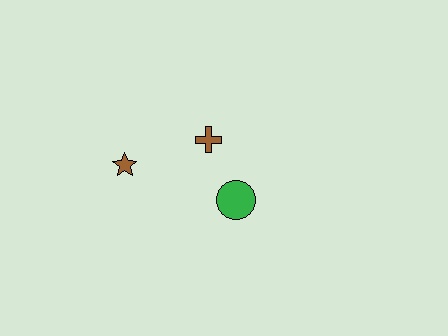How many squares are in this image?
There are no squares.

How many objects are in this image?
There are 3 objects.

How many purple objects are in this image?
There are no purple objects.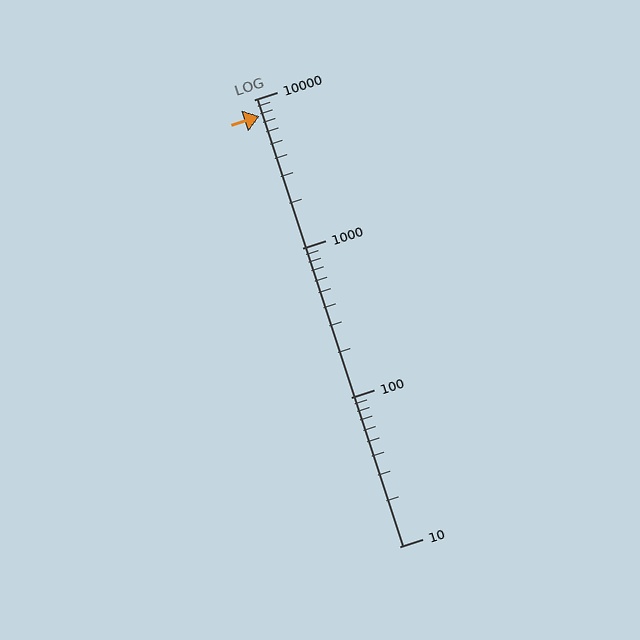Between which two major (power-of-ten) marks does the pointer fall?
The pointer is between 1000 and 10000.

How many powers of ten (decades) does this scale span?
The scale spans 3 decades, from 10 to 10000.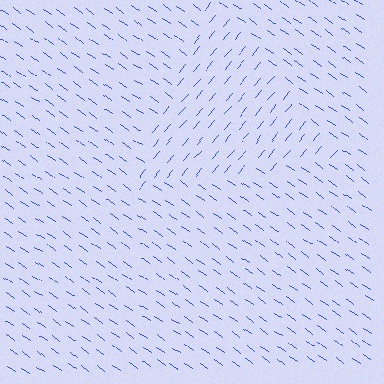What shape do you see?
I see a triangle.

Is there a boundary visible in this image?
Yes, there is a texture boundary formed by a change in line orientation.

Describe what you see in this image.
The image is filled with small blue line segments. A triangle region in the image has lines oriented differently from the surrounding lines, creating a visible texture boundary.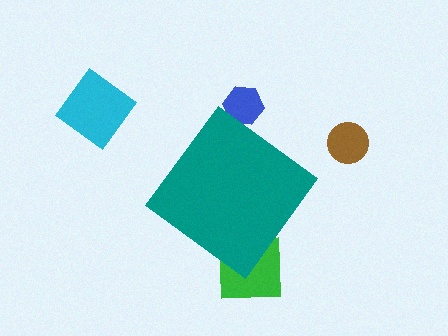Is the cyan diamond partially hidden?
No, the cyan diamond is fully visible.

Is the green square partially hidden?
Yes, the green square is partially hidden behind the teal diamond.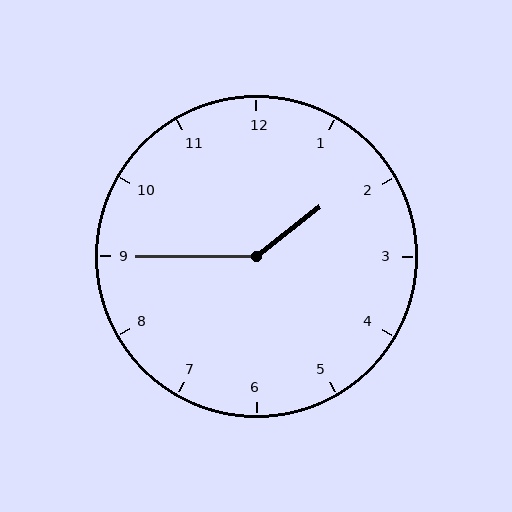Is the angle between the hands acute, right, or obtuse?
It is obtuse.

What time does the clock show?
1:45.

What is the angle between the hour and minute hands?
Approximately 142 degrees.